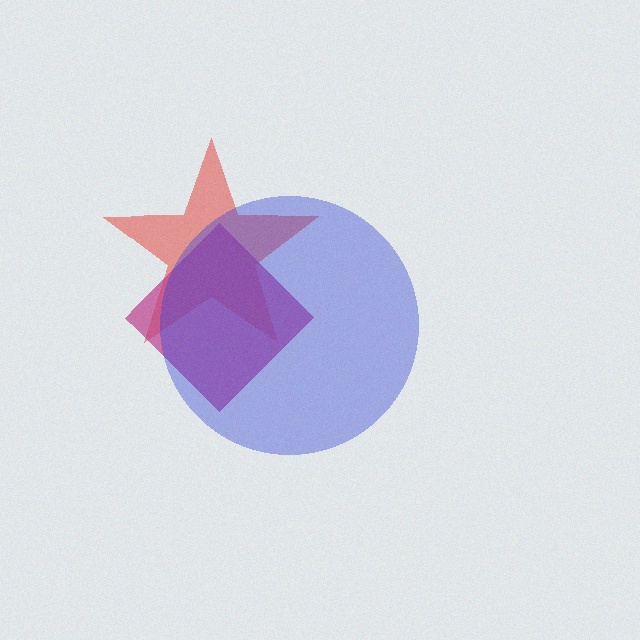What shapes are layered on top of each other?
The layered shapes are: a red star, a magenta diamond, a blue circle.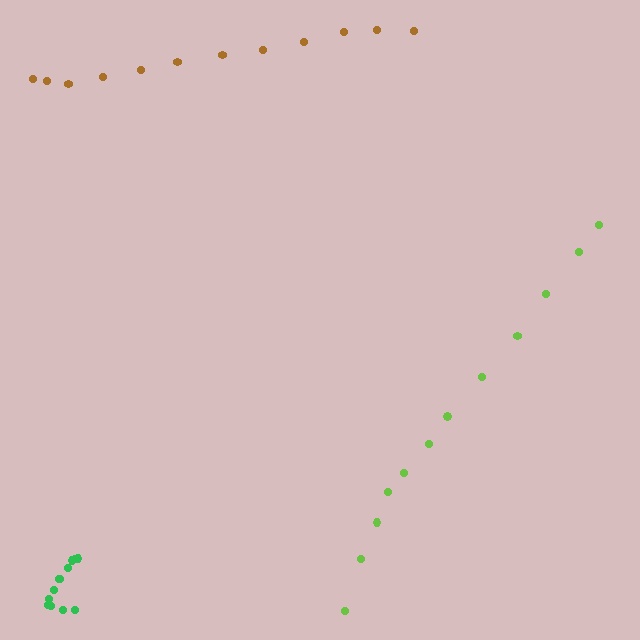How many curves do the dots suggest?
There are 3 distinct paths.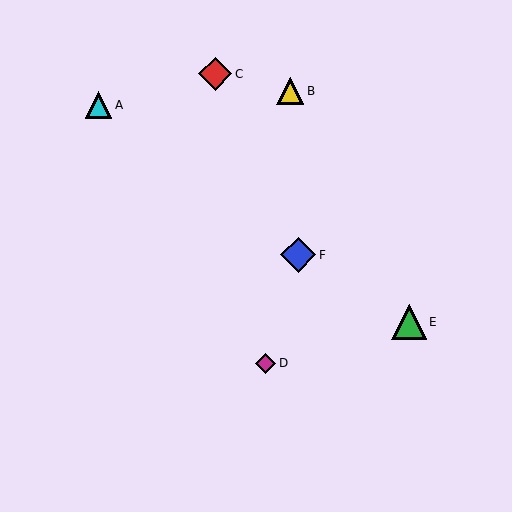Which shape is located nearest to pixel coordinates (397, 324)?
The green triangle (labeled E) at (409, 322) is nearest to that location.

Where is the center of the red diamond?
The center of the red diamond is at (215, 74).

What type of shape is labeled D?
Shape D is a magenta diamond.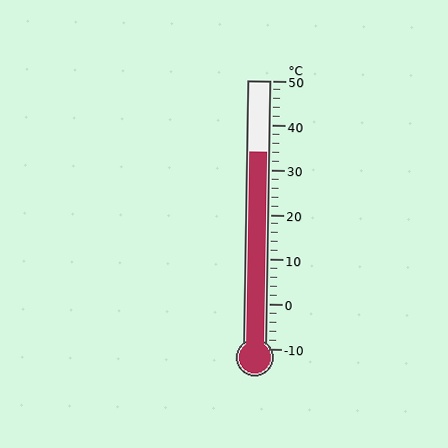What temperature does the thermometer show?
The thermometer shows approximately 34°C.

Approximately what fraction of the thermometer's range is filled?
The thermometer is filled to approximately 75% of its range.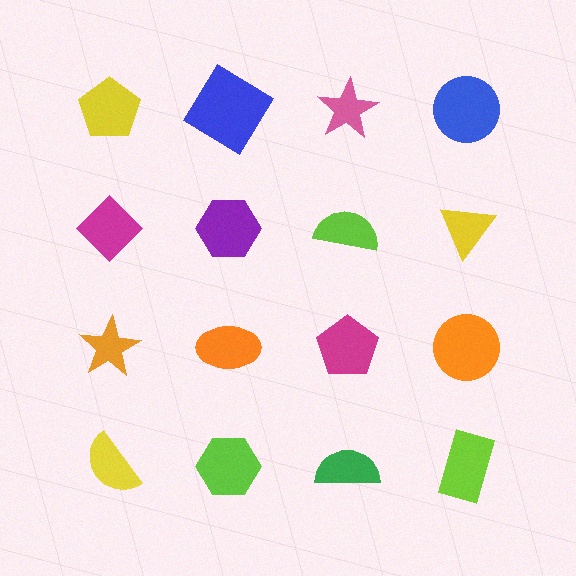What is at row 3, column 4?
An orange circle.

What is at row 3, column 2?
An orange ellipse.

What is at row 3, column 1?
An orange star.